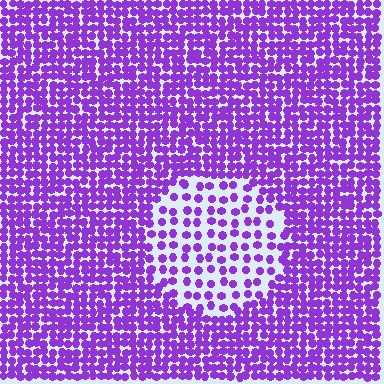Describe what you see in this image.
The image contains small purple elements arranged at two different densities. A circle-shaped region is visible where the elements are less densely packed than the surrounding area.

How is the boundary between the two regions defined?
The boundary is defined by a change in element density (approximately 2.2x ratio). All elements are the same color, size, and shape.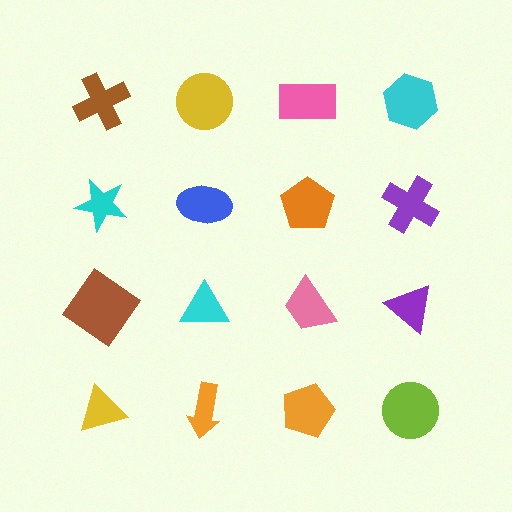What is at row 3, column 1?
A brown diamond.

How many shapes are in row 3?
4 shapes.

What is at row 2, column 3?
An orange pentagon.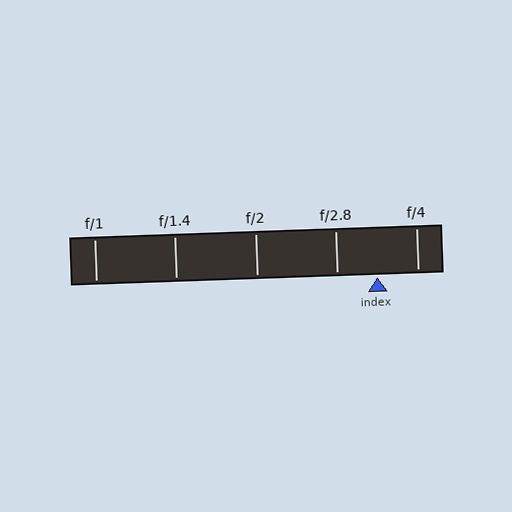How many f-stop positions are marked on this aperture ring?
There are 5 f-stop positions marked.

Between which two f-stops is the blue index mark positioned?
The index mark is between f/2.8 and f/4.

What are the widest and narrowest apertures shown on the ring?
The widest aperture shown is f/1 and the narrowest is f/4.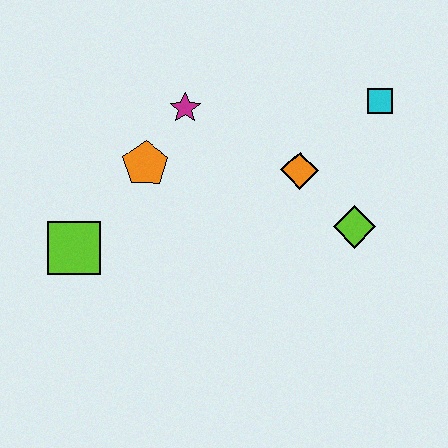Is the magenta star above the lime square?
Yes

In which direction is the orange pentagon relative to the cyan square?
The orange pentagon is to the left of the cyan square.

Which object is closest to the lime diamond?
The orange diamond is closest to the lime diamond.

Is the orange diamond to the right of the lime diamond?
No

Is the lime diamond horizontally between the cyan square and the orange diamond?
Yes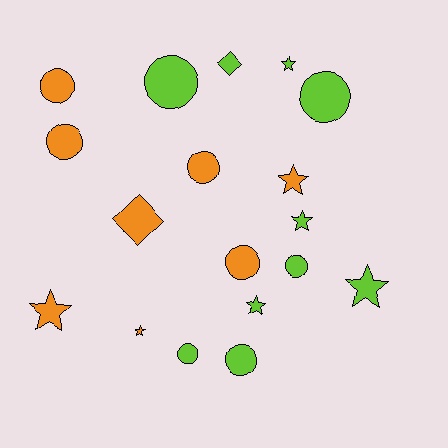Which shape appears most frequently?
Circle, with 9 objects.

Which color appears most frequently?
Lime, with 10 objects.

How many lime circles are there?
There are 5 lime circles.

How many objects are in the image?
There are 18 objects.